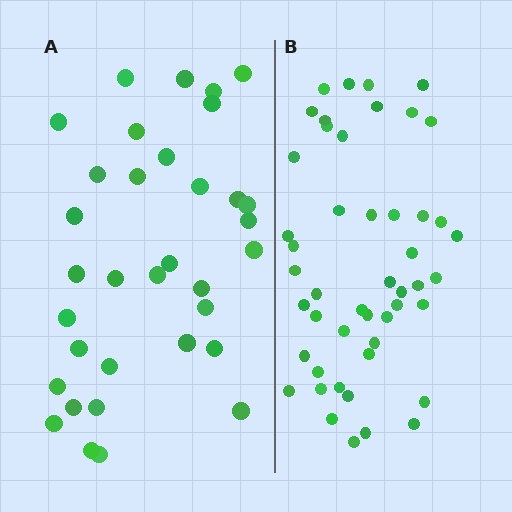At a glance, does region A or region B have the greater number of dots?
Region B (the right region) has more dots.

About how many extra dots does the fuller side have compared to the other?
Region B has approximately 15 more dots than region A.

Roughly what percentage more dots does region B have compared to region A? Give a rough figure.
About 40% more.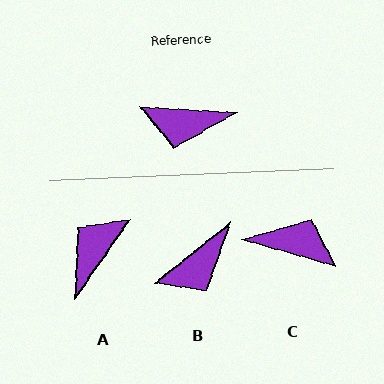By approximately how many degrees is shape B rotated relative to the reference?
Approximately 42 degrees counter-clockwise.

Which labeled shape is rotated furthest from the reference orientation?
C, about 167 degrees away.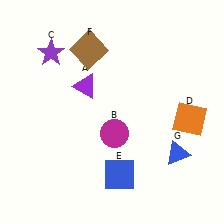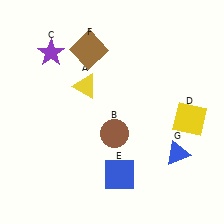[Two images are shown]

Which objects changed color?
A changed from purple to yellow. B changed from magenta to brown. D changed from orange to yellow.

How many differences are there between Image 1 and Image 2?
There are 3 differences between the two images.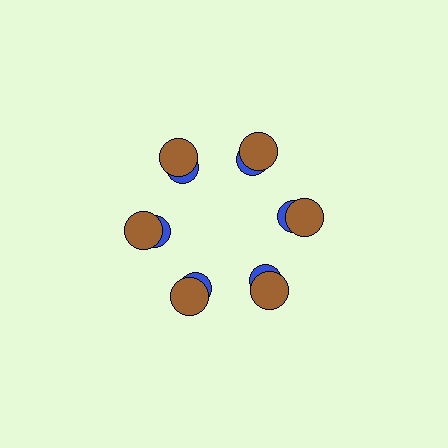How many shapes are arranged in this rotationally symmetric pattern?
There are 12 shapes, arranged in 6 groups of 2.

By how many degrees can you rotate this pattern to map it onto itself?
The pattern maps onto itself every 60 degrees of rotation.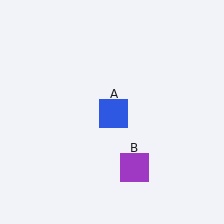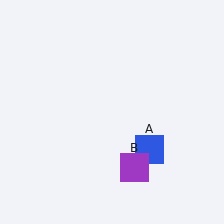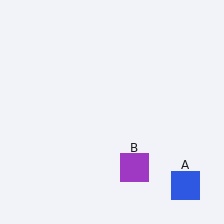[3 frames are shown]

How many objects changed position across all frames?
1 object changed position: blue square (object A).